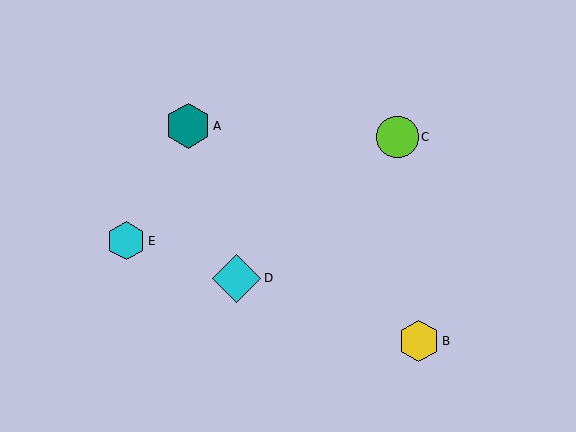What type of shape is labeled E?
Shape E is a cyan hexagon.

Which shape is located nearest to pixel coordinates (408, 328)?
The yellow hexagon (labeled B) at (419, 341) is nearest to that location.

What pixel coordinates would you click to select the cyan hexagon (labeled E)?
Click at (126, 241) to select the cyan hexagon E.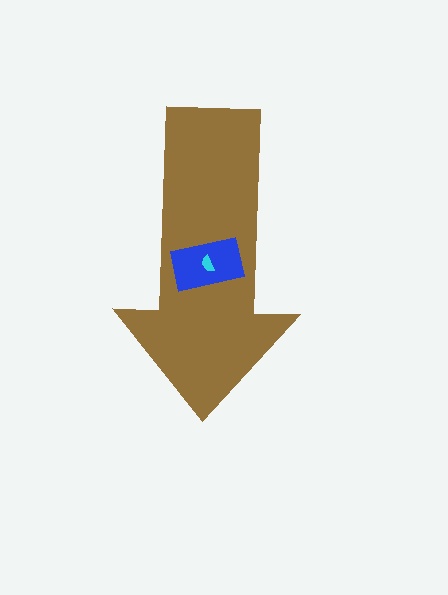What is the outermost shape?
The brown arrow.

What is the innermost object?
The cyan semicircle.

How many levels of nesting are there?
3.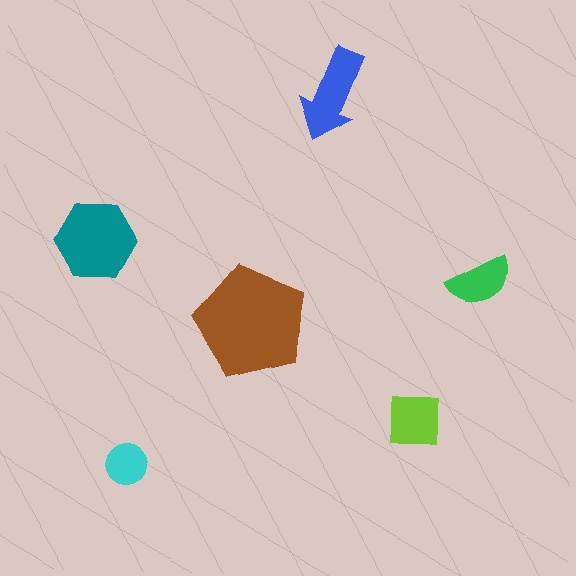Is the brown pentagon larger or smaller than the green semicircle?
Larger.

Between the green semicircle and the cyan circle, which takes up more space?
The green semicircle.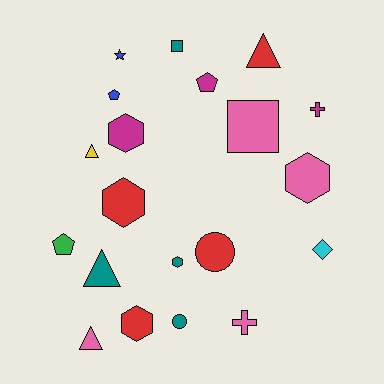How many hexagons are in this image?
There are 5 hexagons.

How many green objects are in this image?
There is 1 green object.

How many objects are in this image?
There are 20 objects.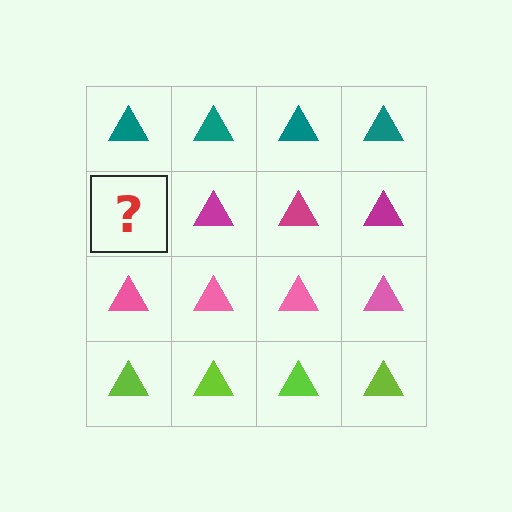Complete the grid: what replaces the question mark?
The question mark should be replaced with a magenta triangle.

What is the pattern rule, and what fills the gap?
The rule is that each row has a consistent color. The gap should be filled with a magenta triangle.